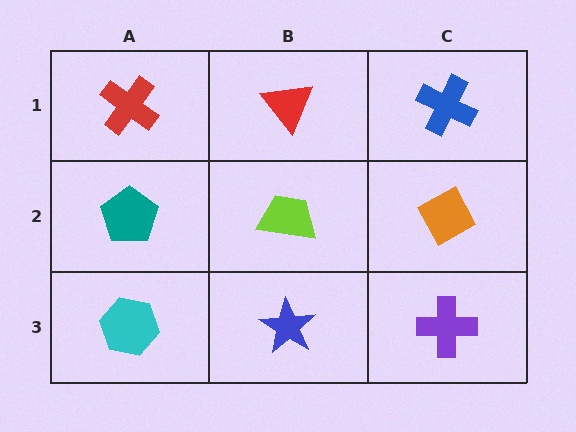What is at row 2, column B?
A lime trapezoid.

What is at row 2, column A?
A teal pentagon.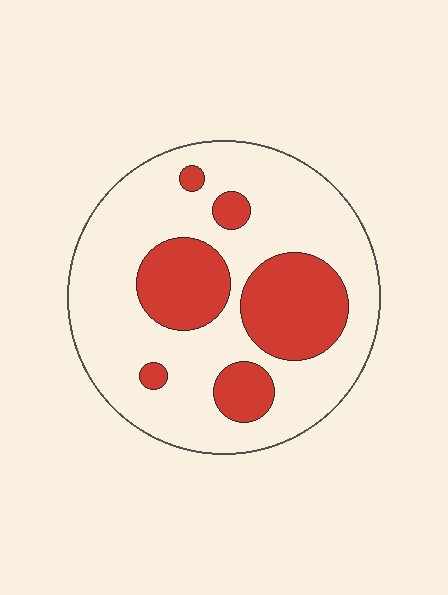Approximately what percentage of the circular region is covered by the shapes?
Approximately 30%.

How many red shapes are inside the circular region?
6.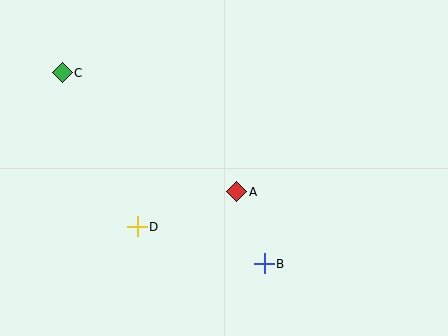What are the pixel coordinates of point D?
Point D is at (137, 227).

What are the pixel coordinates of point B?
Point B is at (264, 264).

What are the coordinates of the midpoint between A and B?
The midpoint between A and B is at (250, 228).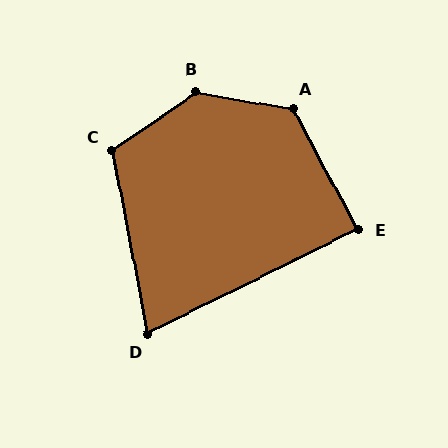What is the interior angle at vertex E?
Approximately 88 degrees (approximately right).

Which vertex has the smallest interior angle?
D, at approximately 75 degrees.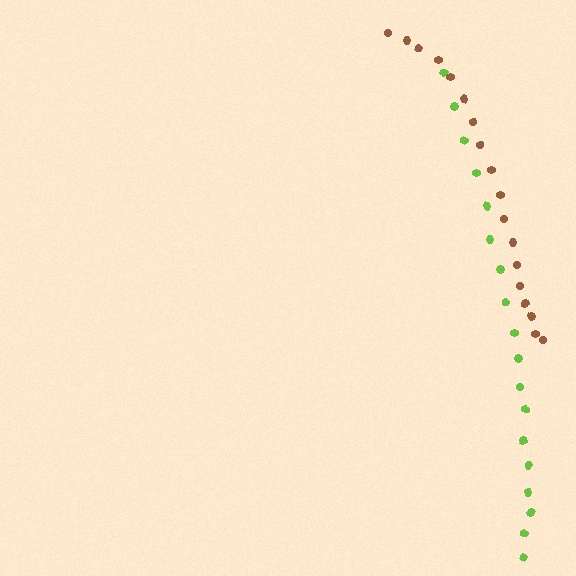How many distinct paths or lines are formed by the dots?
There are 2 distinct paths.